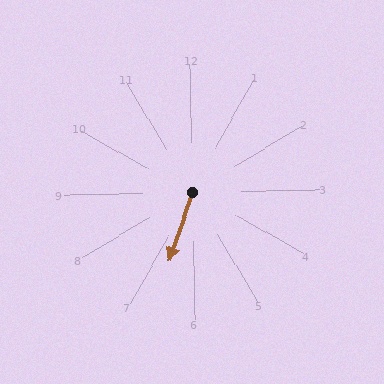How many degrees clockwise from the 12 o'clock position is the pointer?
Approximately 200 degrees.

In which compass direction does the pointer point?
South.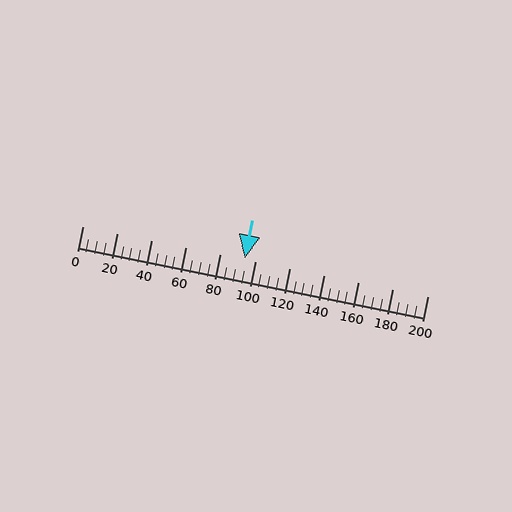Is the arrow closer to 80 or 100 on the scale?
The arrow is closer to 100.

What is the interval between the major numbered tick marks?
The major tick marks are spaced 20 units apart.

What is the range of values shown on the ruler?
The ruler shows values from 0 to 200.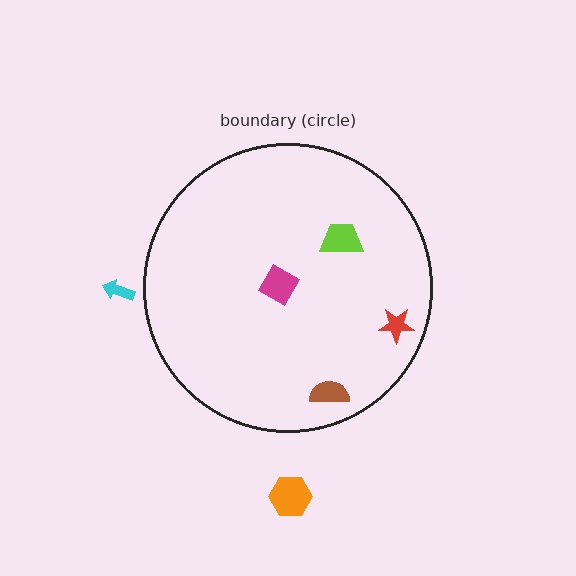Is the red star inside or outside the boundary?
Inside.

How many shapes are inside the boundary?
4 inside, 2 outside.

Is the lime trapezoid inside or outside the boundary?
Inside.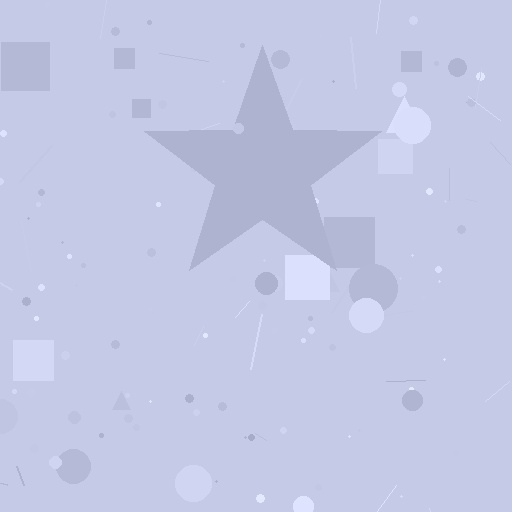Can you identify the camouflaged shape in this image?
The camouflaged shape is a star.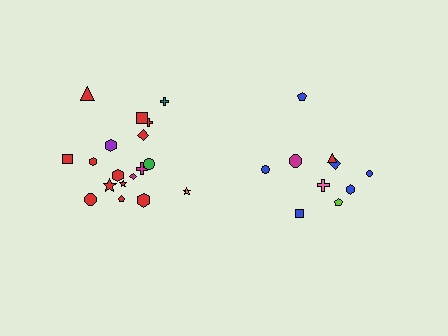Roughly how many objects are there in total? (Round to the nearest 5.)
Roughly 30 objects in total.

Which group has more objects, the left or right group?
The left group.